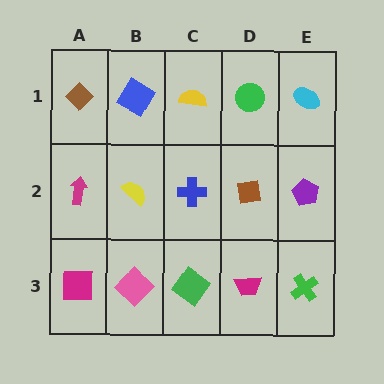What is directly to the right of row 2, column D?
A purple pentagon.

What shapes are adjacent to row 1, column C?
A blue cross (row 2, column C), a blue diamond (row 1, column B), a green circle (row 1, column D).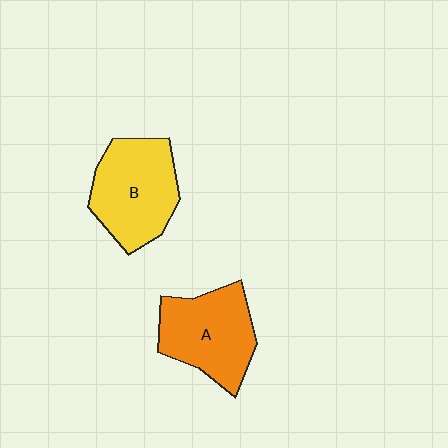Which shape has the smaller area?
Shape A (orange).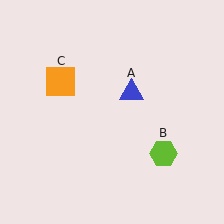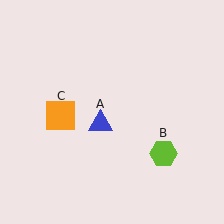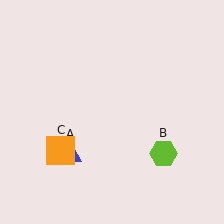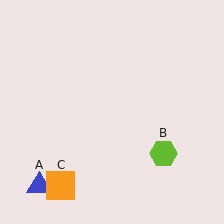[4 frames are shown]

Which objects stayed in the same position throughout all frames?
Lime hexagon (object B) remained stationary.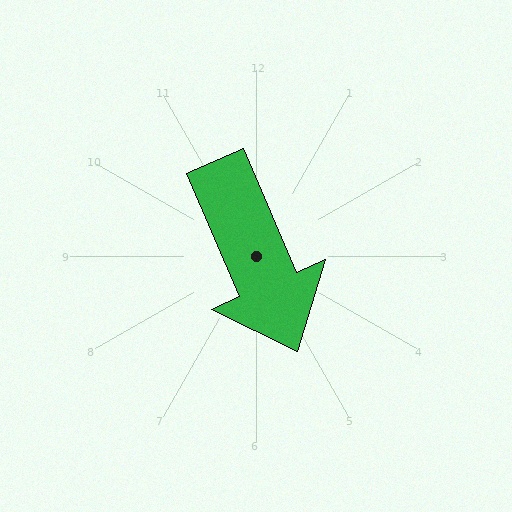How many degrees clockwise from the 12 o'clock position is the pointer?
Approximately 157 degrees.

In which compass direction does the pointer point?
Southeast.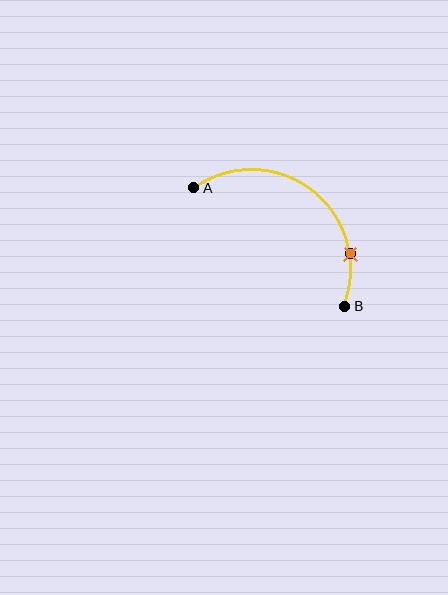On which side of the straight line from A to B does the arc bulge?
The arc bulges above and to the right of the straight line connecting A and B.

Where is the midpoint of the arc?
The arc midpoint is the point on the curve farthest from the straight line joining A and B. It sits above and to the right of that line.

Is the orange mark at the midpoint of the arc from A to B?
No. The orange mark lies on the arc but is closer to endpoint B. The arc midpoint would be at the point on the curve equidistant along the arc from both A and B.